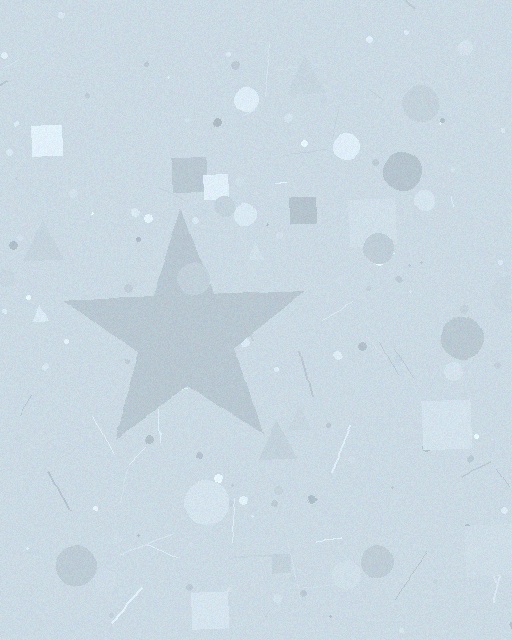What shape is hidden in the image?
A star is hidden in the image.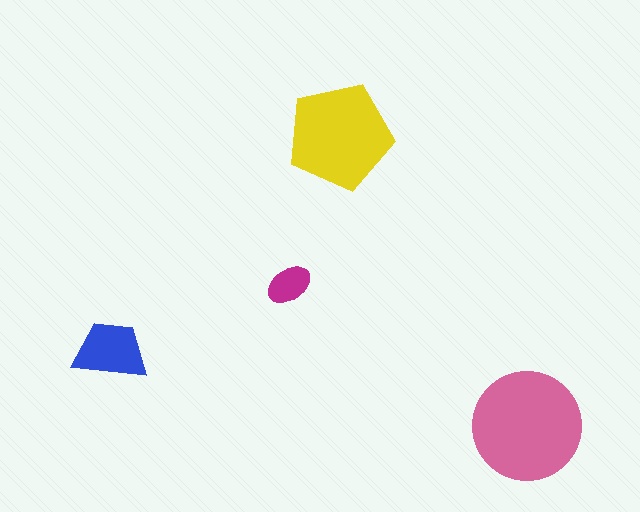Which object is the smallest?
The magenta ellipse.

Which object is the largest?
The pink circle.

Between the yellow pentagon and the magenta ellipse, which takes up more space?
The yellow pentagon.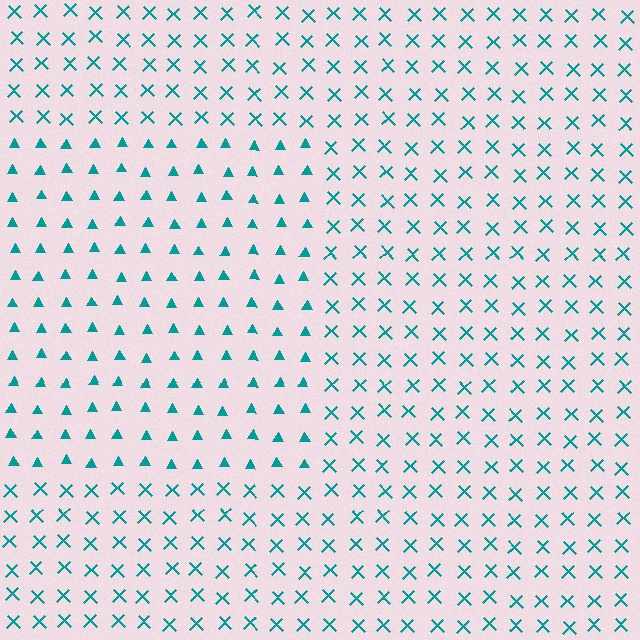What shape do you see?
I see a rectangle.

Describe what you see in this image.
The image is filled with small teal elements arranged in a uniform grid. A rectangle-shaped region contains triangles, while the surrounding area contains X marks. The boundary is defined purely by the change in element shape.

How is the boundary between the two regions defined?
The boundary is defined by a change in element shape: triangles inside vs. X marks outside. All elements share the same color and spacing.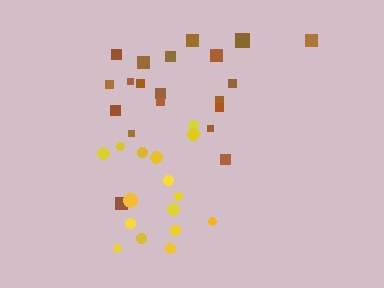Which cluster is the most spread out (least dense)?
Yellow.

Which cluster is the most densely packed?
Brown.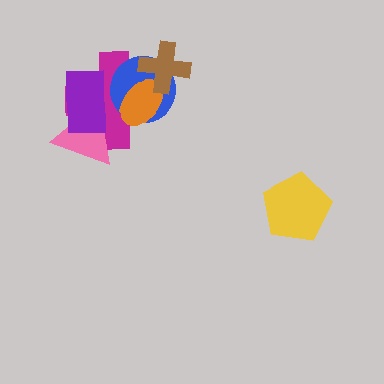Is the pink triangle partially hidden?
Yes, it is partially covered by another shape.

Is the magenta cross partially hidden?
Yes, it is partially covered by another shape.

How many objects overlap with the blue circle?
3 objects overlap with the blue circle.